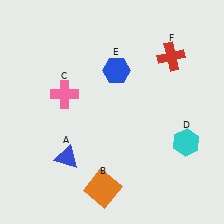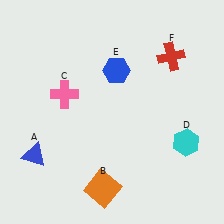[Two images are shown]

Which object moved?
The blue triangle (A) moved left.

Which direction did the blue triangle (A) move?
The blue triangle (A) moved left.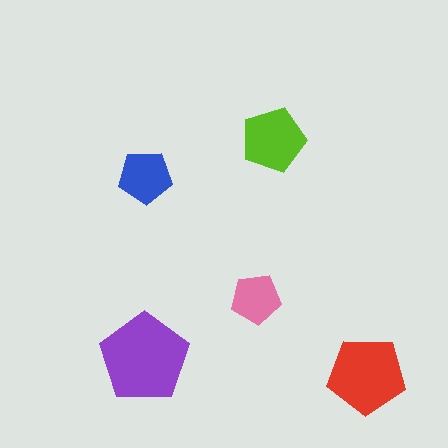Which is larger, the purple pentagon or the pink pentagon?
The purple one.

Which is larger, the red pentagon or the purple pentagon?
The purple one.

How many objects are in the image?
There are 5 objects in the image.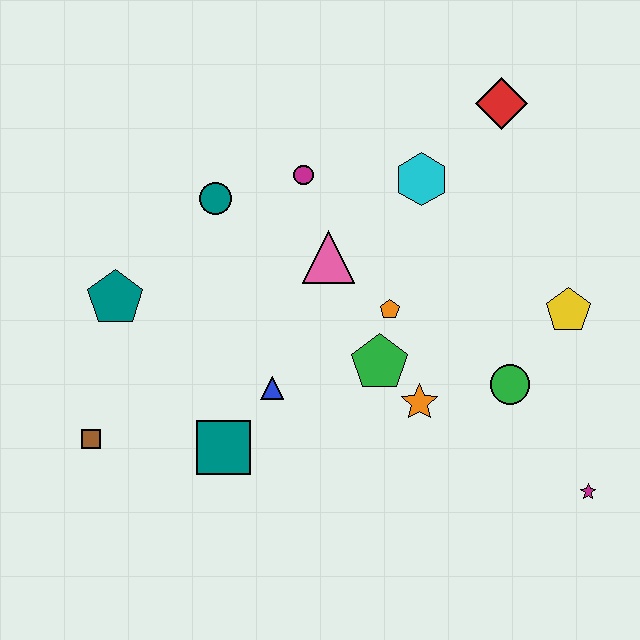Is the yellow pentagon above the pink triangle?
No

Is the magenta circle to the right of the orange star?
No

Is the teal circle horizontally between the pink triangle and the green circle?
No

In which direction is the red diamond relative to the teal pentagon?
The red diamond is to the right of the teal pentagon.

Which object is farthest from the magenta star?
The teal pentagon is farthest from the magenta star.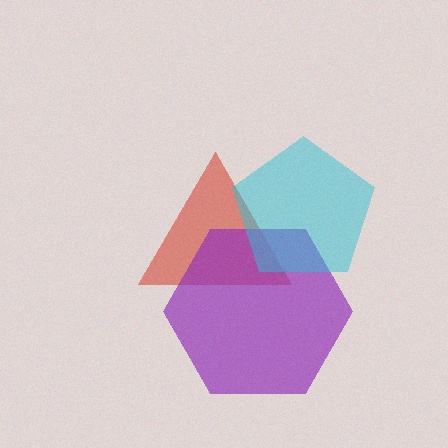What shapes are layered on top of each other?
The layered shapes are: a red triangle, a purple hexagon, a cyan pentagon.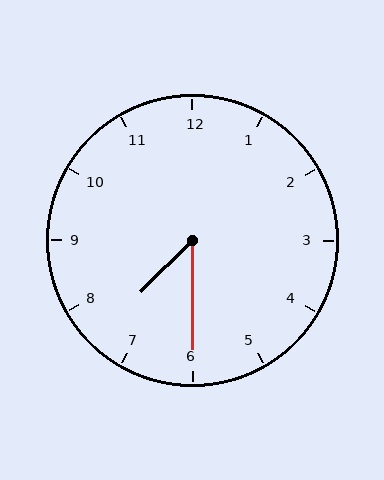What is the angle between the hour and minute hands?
Approximately 45 degrees.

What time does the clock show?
7:30.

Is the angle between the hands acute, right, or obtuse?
It is acute.